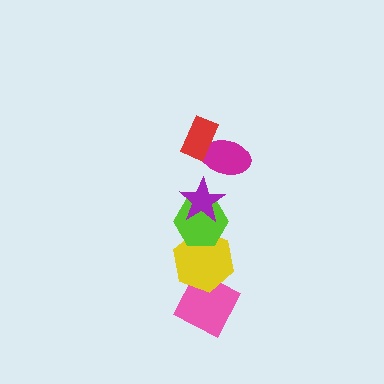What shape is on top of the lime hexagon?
The purple star is on top of the lime hexagon.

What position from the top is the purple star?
The purple star is 3rd from the top.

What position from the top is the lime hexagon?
The lime hexagon is 4th from the top.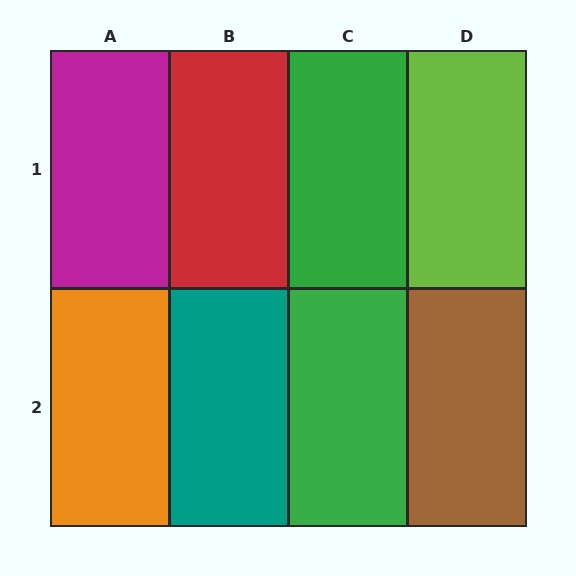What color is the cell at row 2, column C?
Green.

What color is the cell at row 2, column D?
Brown.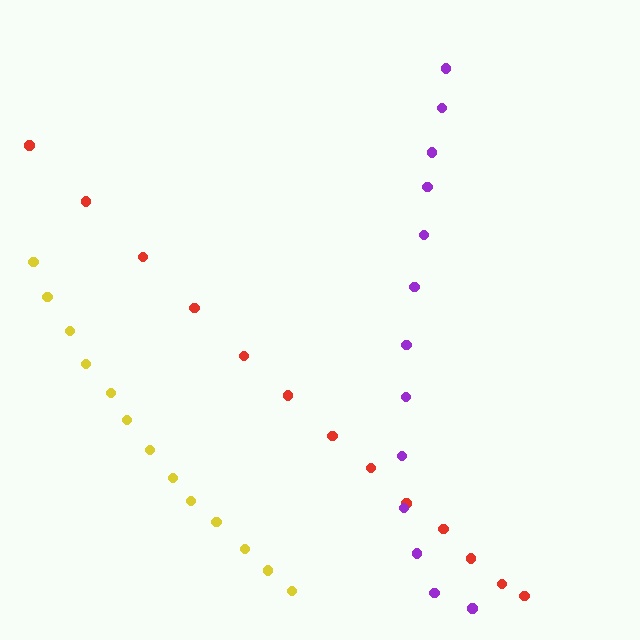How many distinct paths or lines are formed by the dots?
There are 3 distinct paths.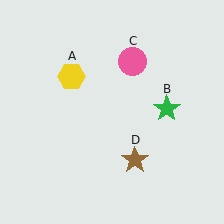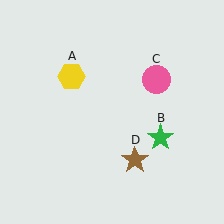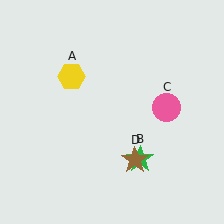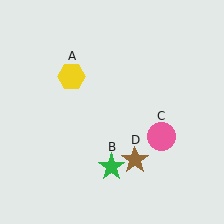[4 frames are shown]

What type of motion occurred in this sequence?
The green star (object B), pink circle (object C) rotated clockwise around the center of the scene.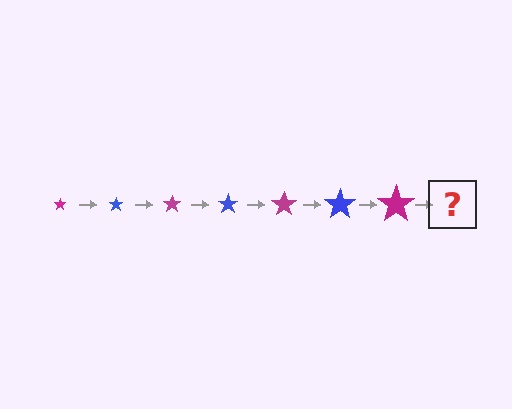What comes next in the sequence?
The next element should be a blue star, larger than the previous one.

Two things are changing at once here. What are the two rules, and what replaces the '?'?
The two rules are that the star grows larger each step and the color cycles through magenta and blue. The '?' should be a blue star, larger than the previous one.